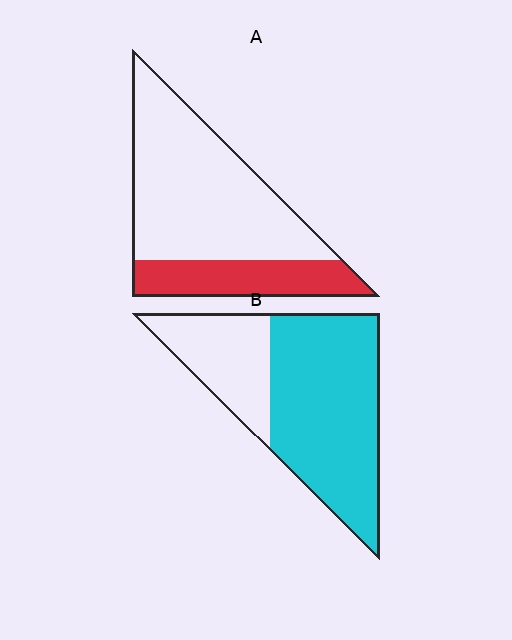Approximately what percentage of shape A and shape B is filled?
A is approximately 30% and B is approximately 70%.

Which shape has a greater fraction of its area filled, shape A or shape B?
Shape B.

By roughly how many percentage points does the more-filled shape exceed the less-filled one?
By roughly 40 percentage points (B over A).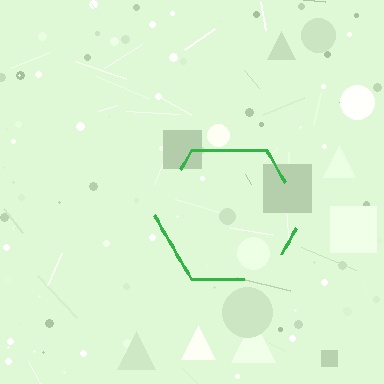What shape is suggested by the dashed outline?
The dashed outline suggests a hexagon.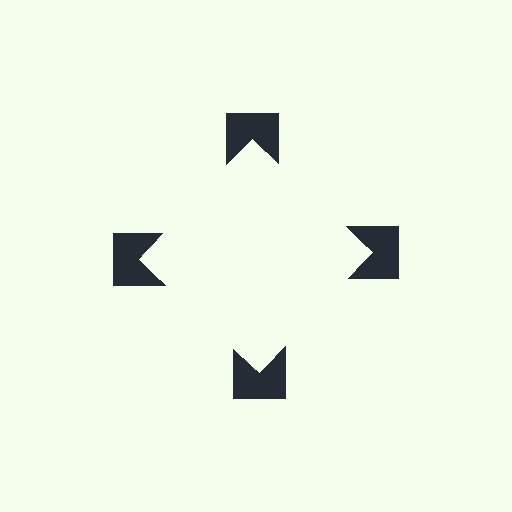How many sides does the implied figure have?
4 sides.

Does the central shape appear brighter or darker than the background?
It typically appears slightly brighter than the background, even though no actual brightness change is drawn.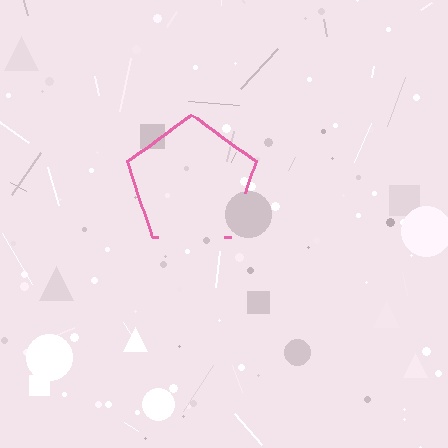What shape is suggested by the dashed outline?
The dashed outline suggests a pentagon.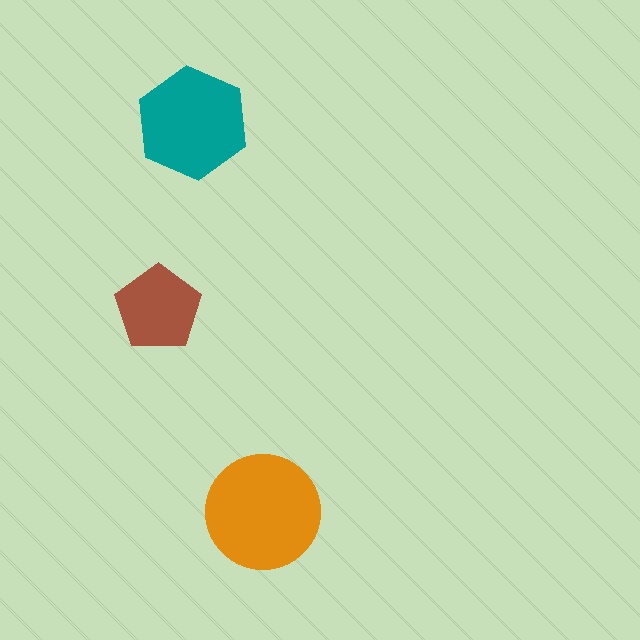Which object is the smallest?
The brown pentagon.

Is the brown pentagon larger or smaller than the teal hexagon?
Smaller.